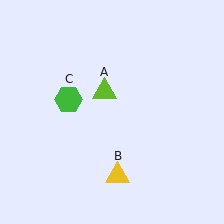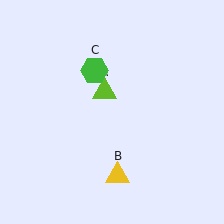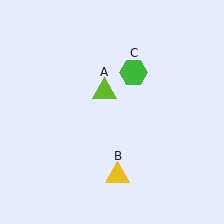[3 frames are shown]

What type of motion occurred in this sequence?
The green hexagon (object C) rotated clockwise around the center of the scene.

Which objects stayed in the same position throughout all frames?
Lime triangle (object A) and yellow triangle (object B) remained stationary.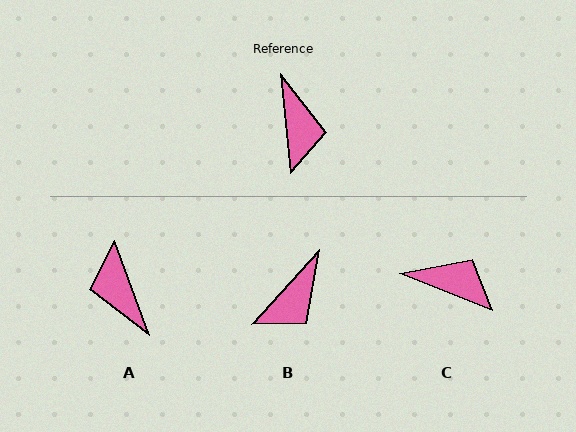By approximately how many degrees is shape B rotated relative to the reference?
Approximately 48 degrees clockwise.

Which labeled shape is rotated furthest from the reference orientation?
A, about 166 degrees away.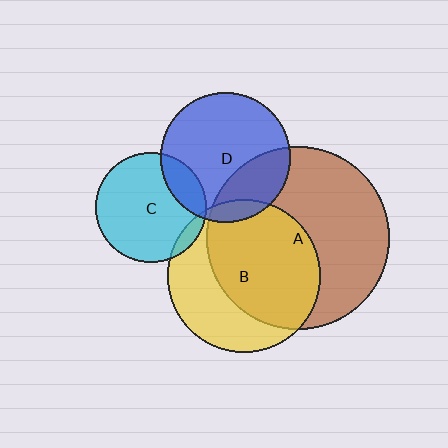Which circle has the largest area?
Circle A (brown).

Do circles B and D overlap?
Yes.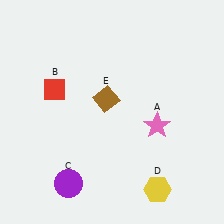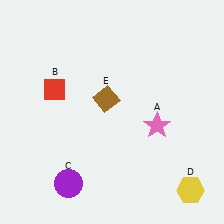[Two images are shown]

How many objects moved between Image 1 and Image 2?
1 object moved between the two images.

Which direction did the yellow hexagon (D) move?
The yellow hexagon (D) moved right.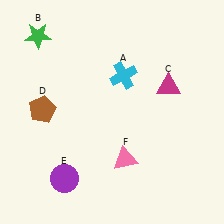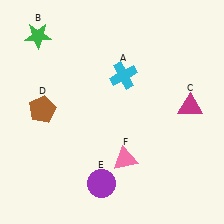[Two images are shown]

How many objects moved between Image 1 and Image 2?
2 objects moved between the two images.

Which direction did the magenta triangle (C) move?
The magenta triangle (C) moved right.